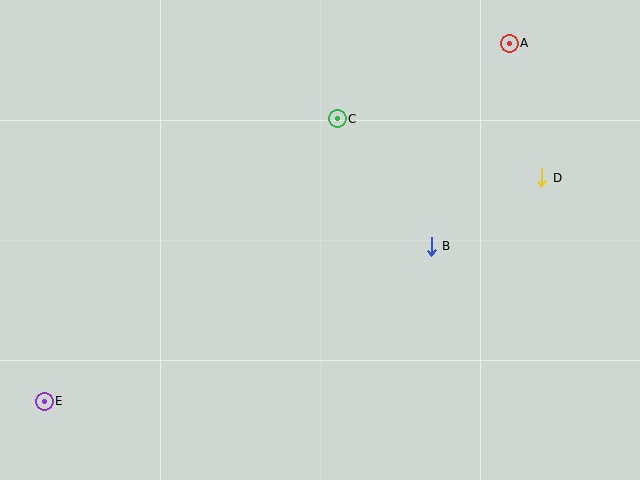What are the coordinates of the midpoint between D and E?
The midpoint between D and E is at (293, 289).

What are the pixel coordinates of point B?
Point B is at (431, 246).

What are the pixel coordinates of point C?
Point C is at (337, 119).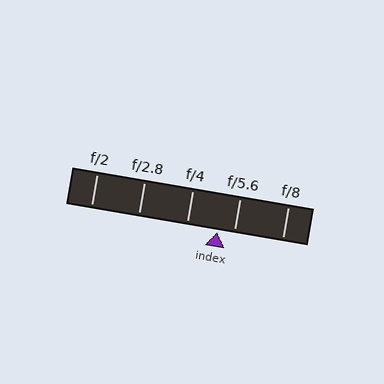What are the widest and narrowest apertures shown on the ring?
The widest aperture shown is f/2 and the narrowest is f/8.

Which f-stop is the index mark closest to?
The index mark is closest to f/5.6.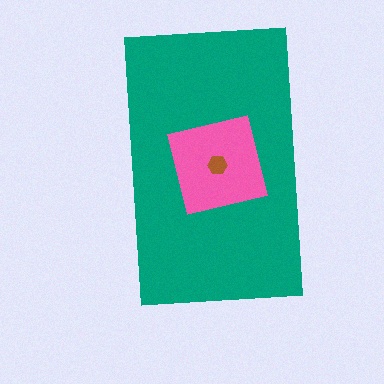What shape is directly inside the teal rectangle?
The pink square.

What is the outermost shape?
The teal rectangle.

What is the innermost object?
The brown hexagon.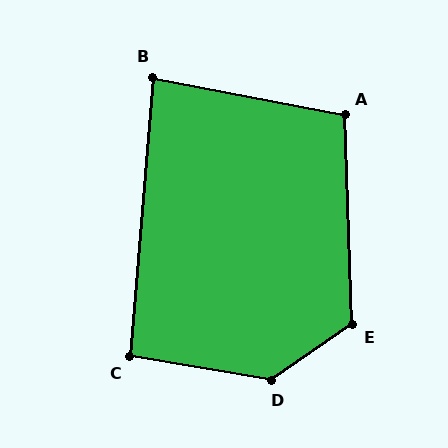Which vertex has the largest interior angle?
D, at approximately 136 degrees.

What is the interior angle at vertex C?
Approximately 95 degrees (approximately right).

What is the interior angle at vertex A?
Approximately 103 degrees (obtuse).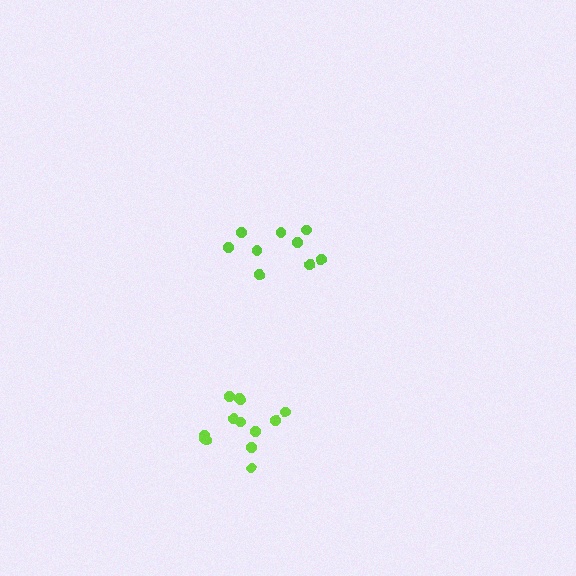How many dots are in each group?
Group 1: 9 dots, Group 2: 13 dots (22 total).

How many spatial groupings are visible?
There are 2 spatial groupings.